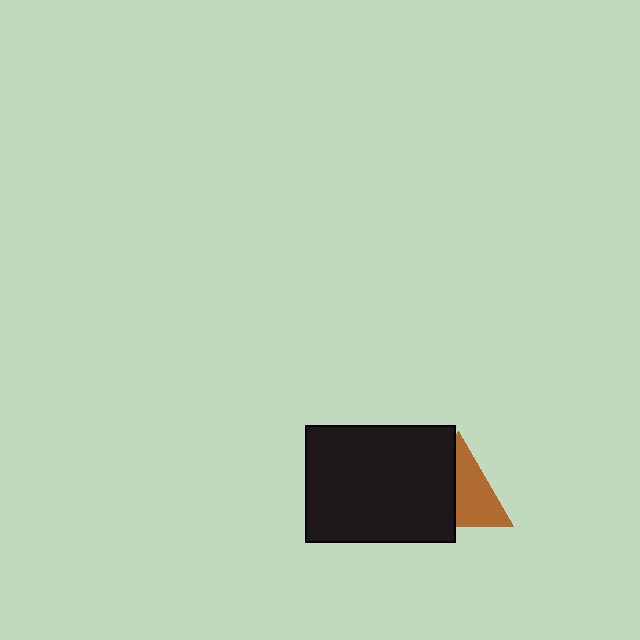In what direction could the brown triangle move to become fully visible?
The brown triangle could move right. That would shift it out from behind the black rectangle entirely.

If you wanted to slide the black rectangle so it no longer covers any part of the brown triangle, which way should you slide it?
Slide it left — that is the most direct way to separate the two shapes.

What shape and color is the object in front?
The object in front is a black rectangle.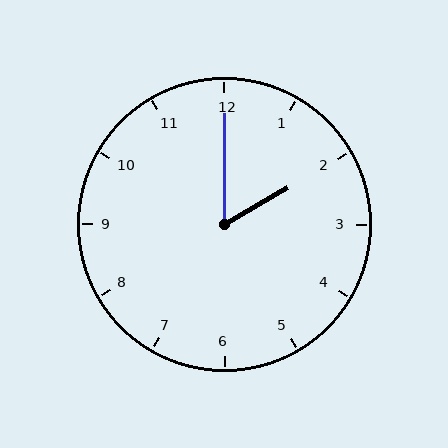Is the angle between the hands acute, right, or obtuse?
It is acute.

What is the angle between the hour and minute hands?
Approximately 60 degrees.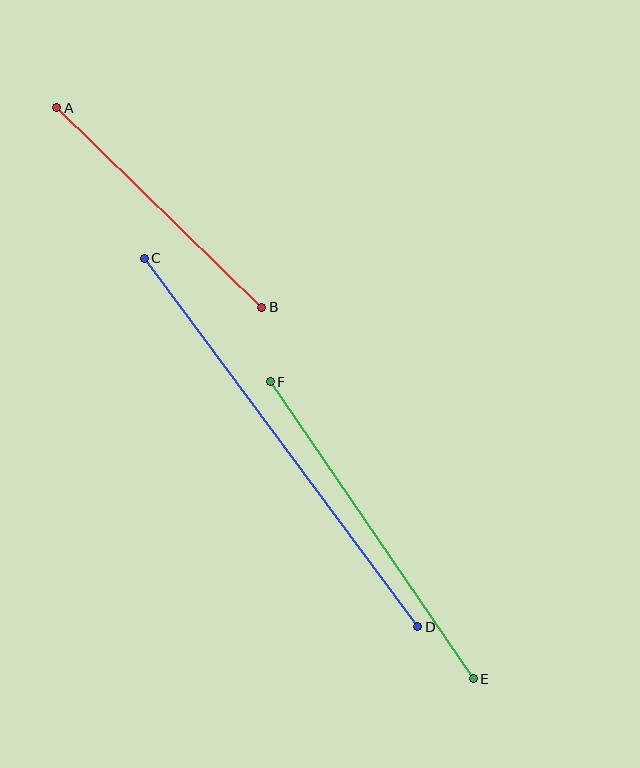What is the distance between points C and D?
The distance is approximately 459 pixels.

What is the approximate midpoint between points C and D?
The midpoint is at approximately (281, 443) pixels.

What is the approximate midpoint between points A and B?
The midpoint is at approximately (159, 208) pixels.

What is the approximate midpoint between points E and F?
The midpoint is at approximately (372, 530) pixels.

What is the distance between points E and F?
The distance is approximately 360 pixels.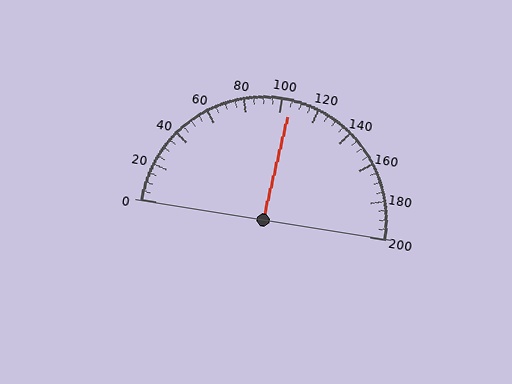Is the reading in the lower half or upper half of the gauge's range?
The reading is in the upper half of the range (0 to 200).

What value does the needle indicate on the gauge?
The needle indicates approximately 105.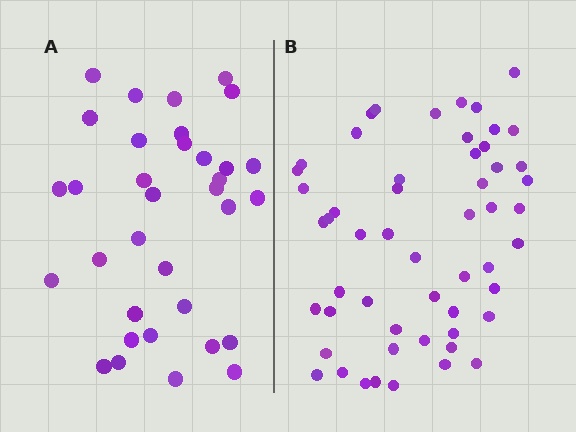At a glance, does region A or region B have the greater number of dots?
Region B (the right region) has more dots.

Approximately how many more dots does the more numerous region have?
Region B has approximately 20 more dots than region A.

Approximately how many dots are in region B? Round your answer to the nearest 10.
About 50 dots. (The exact count is 54, which rounds to 50.)